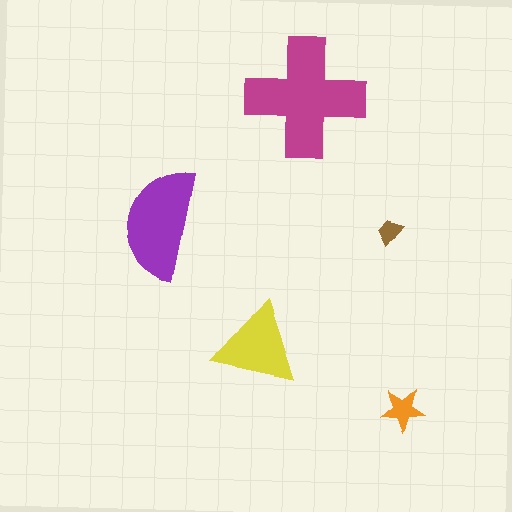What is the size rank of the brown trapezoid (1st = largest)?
5th.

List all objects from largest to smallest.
The magenta cross, the purple semicircle, the yellow triangle, the orange star, the brown trapezoid.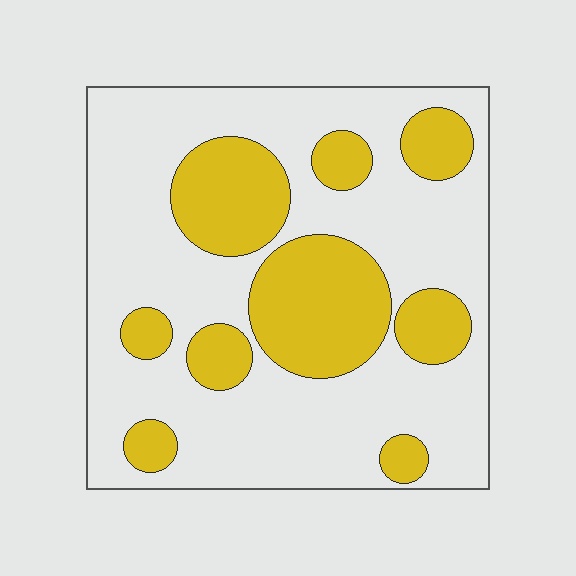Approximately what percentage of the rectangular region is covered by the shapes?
Approximately 30%.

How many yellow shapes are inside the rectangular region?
9.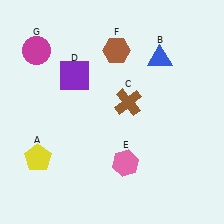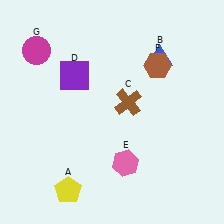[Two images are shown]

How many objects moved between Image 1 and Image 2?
2 objects moved between the two images.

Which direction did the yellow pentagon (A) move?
The yellow pentagon (A) moved down.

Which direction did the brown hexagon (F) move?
The brown hexagon (F) moved right.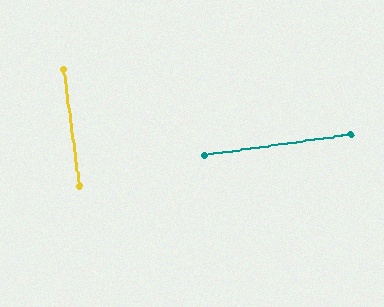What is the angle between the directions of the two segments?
Approximately 90 degrees.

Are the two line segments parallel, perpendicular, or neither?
Perpendicular — they meet at approximately 90°.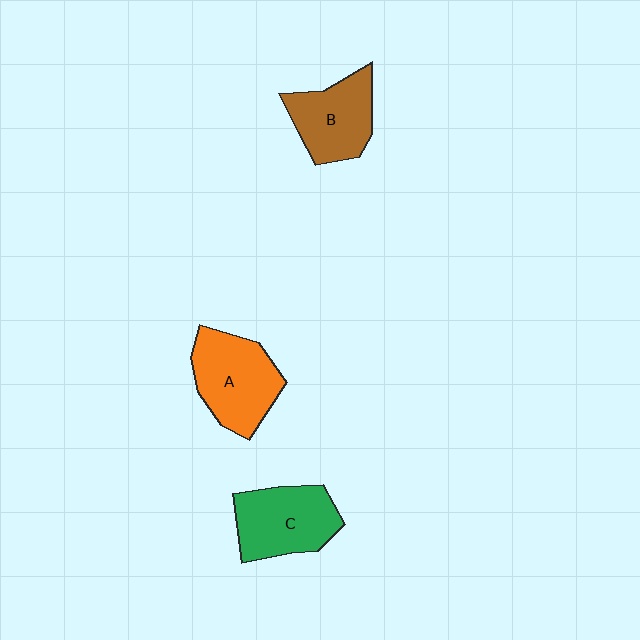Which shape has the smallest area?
Shape B (brown).